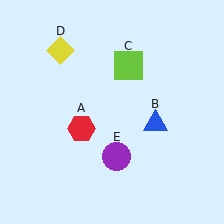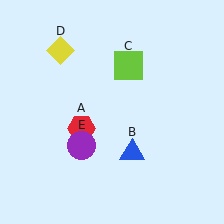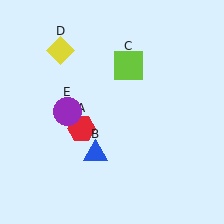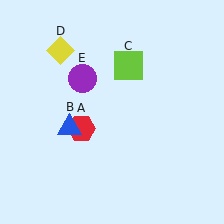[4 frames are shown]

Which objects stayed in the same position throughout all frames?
Red hexagon (object A) and lime square (object C) and yellow diamond (object D) remained stationary.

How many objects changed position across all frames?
2 objects changed position: blue triangle (object B), purple circle (object E).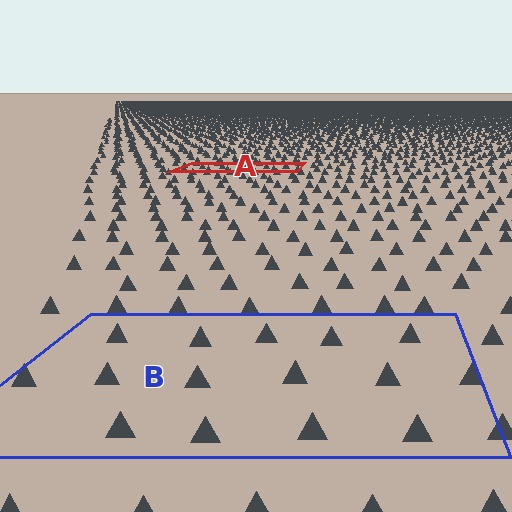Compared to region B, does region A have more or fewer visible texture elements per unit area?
Region A has more texture elements per unit area — they are packed more densely because it is farther away.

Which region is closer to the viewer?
Region B is closer. The texture elements there are larger and more spread out.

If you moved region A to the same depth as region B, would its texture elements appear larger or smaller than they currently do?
They would appear larger. At a closer depth, the same texture elements are projected at a bigger on-screen size.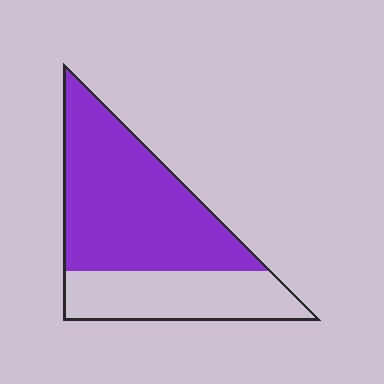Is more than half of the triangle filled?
Yes.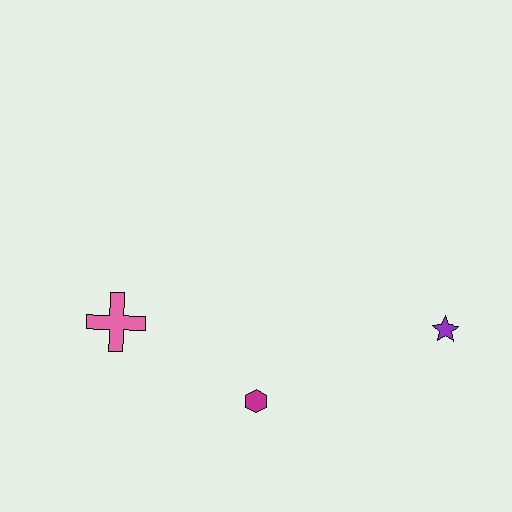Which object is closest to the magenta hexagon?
The pink cross is closest to the magenta hexagon.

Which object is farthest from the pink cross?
The purple star is farthest from the pink cross.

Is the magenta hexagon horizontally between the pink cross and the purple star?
Yes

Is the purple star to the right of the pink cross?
Yes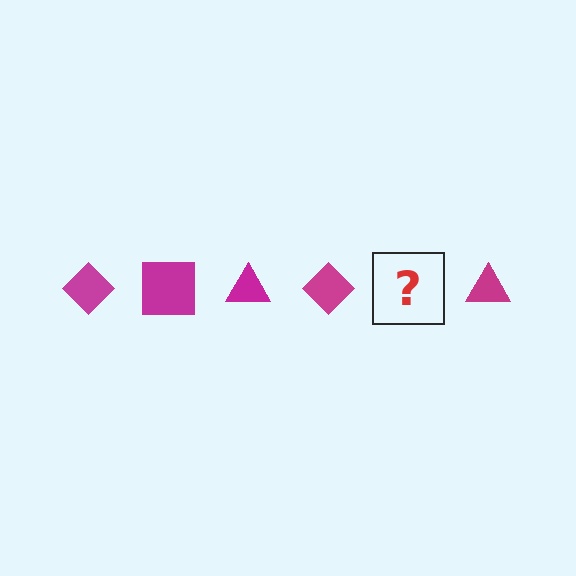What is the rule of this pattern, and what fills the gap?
The rule is that the pattern cycles through diamond, square, triangle shapes in magenta. The gap should be filled with a magenta square.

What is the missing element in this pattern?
The missing element is a magenta square.